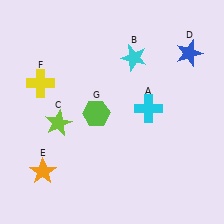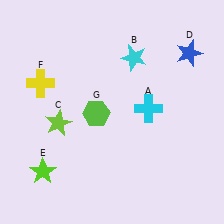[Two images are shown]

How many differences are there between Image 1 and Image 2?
There is 1 difference between the two images.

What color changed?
The star (E) changed from orange in Image 1 to lime in Image 2.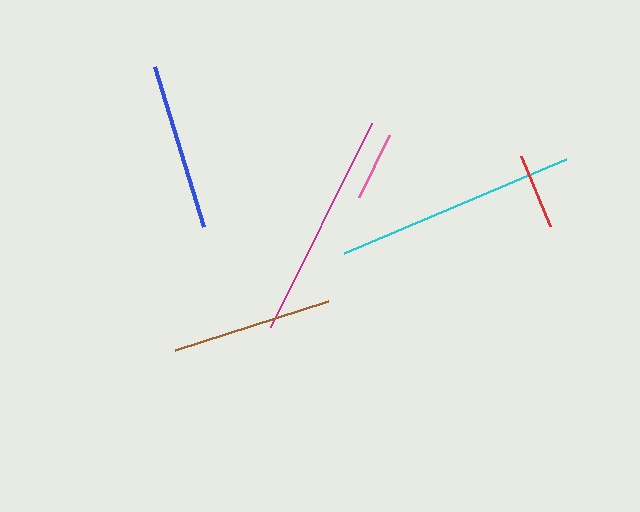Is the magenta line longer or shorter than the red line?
The magenta line is longer than the red line.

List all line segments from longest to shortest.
From longest to shortest: cyan, magenta, blue, brown, red, pink.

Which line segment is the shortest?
The pink line is the shortest at approximately 69 pixels.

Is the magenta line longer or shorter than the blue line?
The magenta line is longer than the blue line.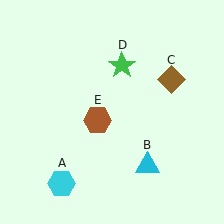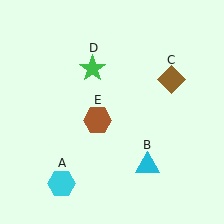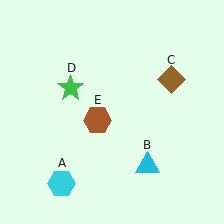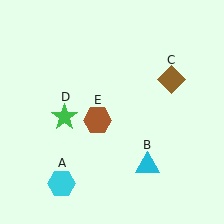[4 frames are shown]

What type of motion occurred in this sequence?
The green star (object D) rotated counterclockwise around the center of the scene.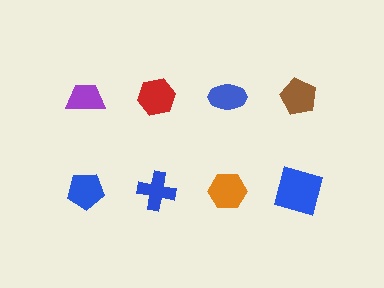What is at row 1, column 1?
A purple trapezoid.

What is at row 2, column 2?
A blue cross.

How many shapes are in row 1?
4 shapes.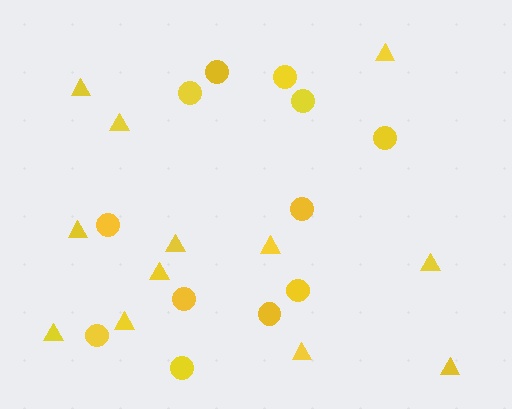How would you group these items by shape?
There are 2 groups: one group of circles (12) and one group of triangles (12).